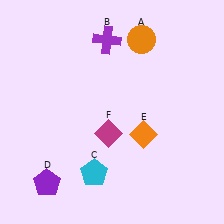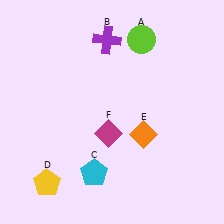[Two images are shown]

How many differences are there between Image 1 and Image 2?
There are 2 differences between the two images.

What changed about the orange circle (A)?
In Image 1, A is orange. In Image 2, it changed to lime.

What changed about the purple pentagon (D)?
In Image 1, D is purple. In Image 2, it changed to yellow.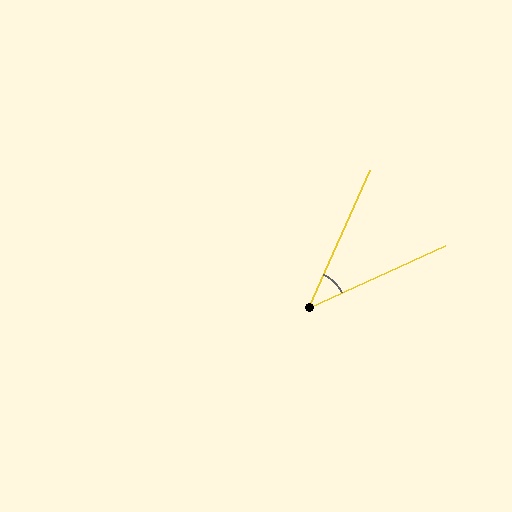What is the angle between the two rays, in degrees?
Approximately 41 degrees.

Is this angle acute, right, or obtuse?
It is acute.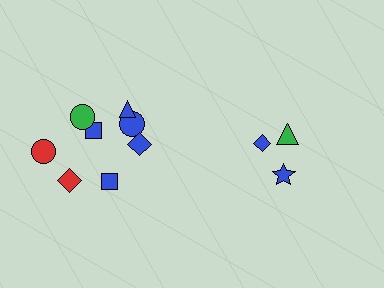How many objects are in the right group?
There are 3 objects.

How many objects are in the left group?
There are 8 objects.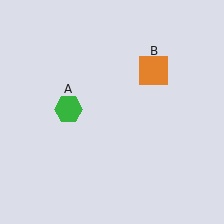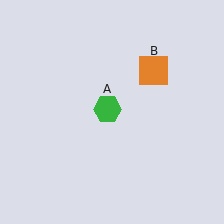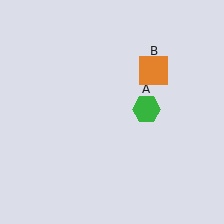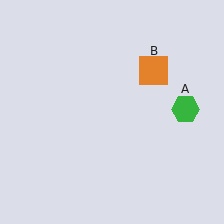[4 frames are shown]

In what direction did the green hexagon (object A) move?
The green hexagon (object A) moved right.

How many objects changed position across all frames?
1 object changed position: green hexagon (object A).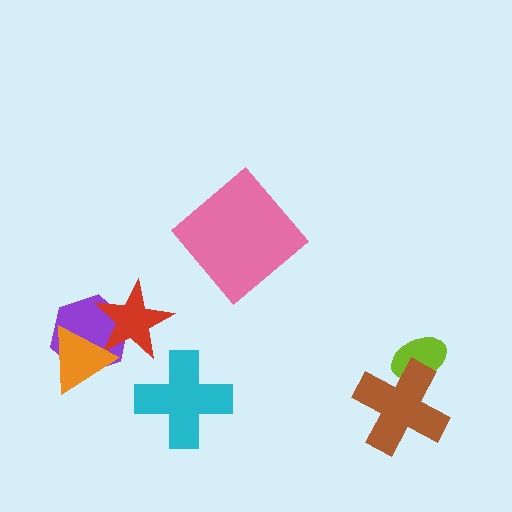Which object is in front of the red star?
The orange triangle is in front of the red star.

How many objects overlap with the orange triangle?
2 objects overlap with the orange triangle.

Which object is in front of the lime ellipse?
The brown cross is in front of the lime ellipse.